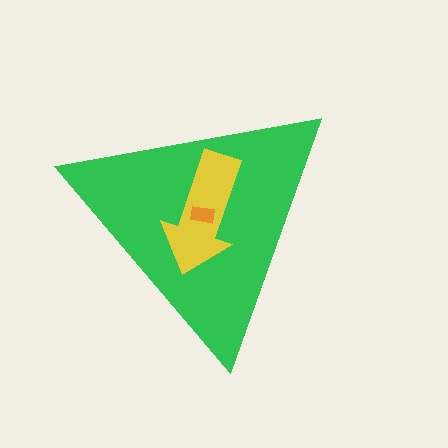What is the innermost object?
The orange rectangle.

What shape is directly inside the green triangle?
The yellow arrow.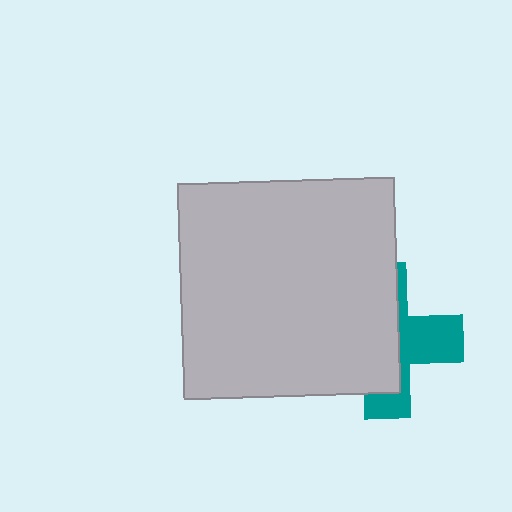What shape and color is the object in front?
The object in front is a light gray square.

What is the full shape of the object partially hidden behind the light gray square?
The partially hidden object is a teal cross.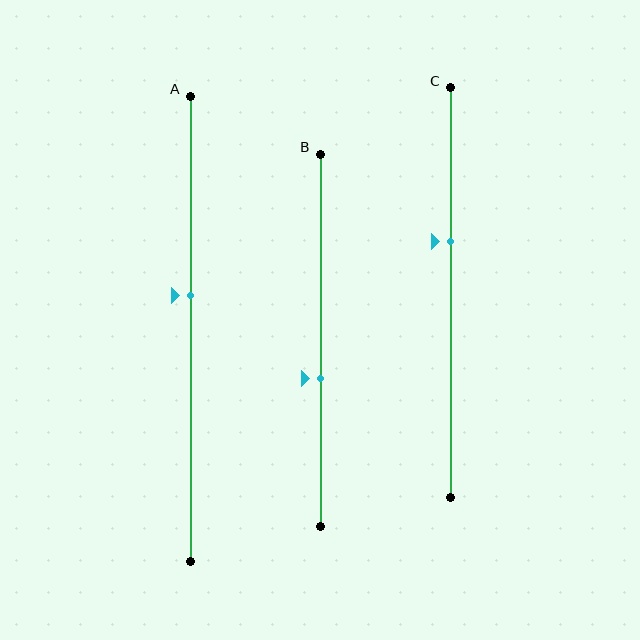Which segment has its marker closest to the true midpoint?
Segment A has its marker closest to the true midpoint.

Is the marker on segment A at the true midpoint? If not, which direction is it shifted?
No, the marker on segment A is shifted upward by about 7% of the segment length.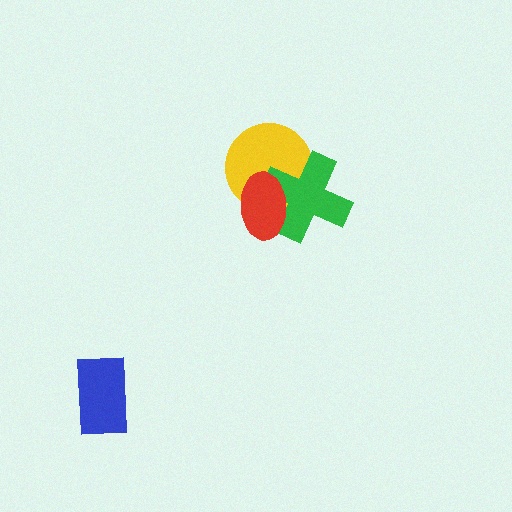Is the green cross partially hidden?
Yes, it is partially covered by another shape.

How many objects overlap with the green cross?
2 objects overlap with the green cross.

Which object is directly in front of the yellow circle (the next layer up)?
The green cross is directly in front of the yellow circle.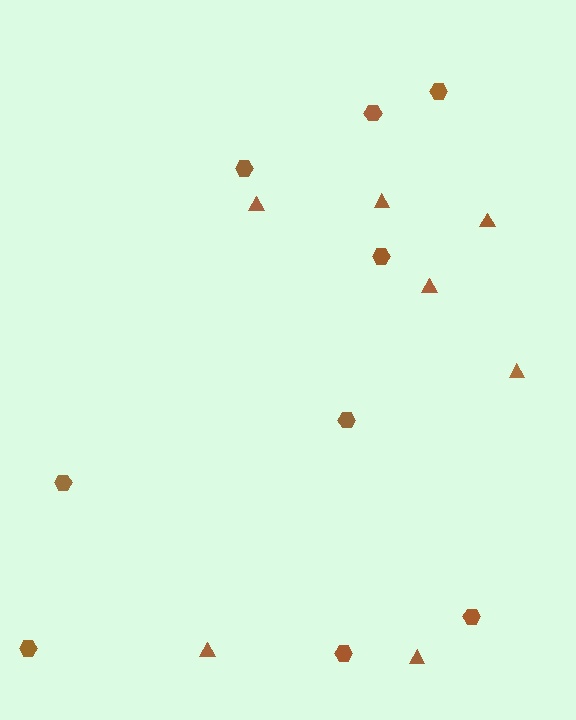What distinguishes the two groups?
There are 2 groups: one group of triangles (7) and one group of hexagons (9).